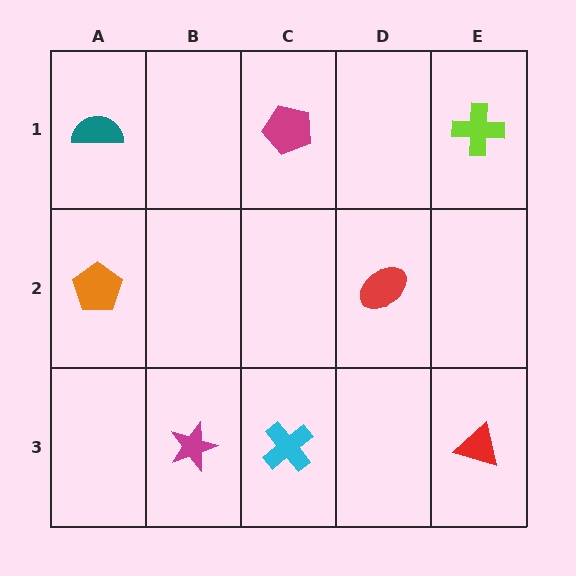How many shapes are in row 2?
2 shapes.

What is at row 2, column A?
An orange pentagon.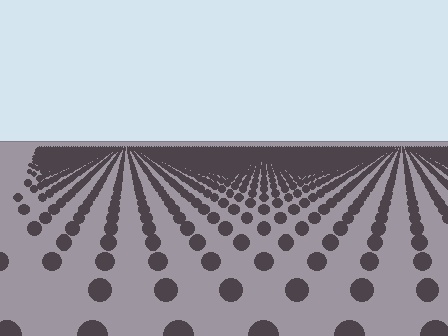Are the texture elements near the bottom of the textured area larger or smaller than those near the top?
Larger. Near the bottom, elements are closer to the viewer and appear at a bigger on-screen size.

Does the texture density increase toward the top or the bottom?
Density increases toward the top.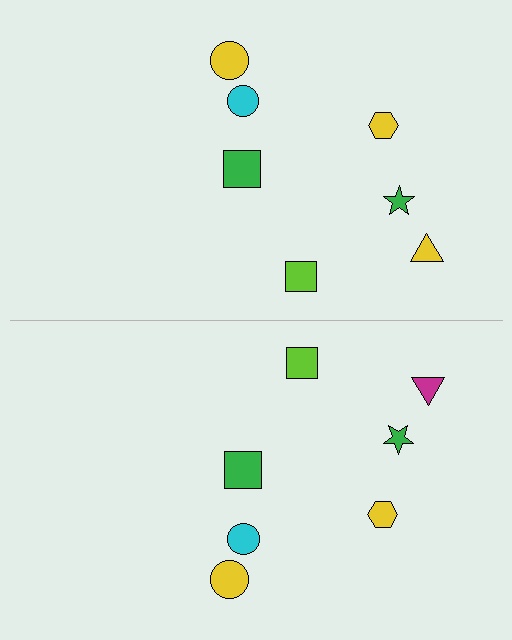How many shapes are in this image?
There are 14 shapes in this image.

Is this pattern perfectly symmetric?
No, the pattern is not perfectly symmetric. The magenta triangle on the bottom side breaks the symmetry — its mirror counterpart is yellow.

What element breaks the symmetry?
The magenta triangle on the bottom side breaks the symmetry — its mirror counterpart is yellow.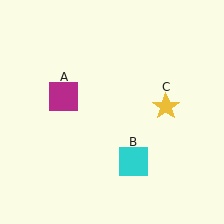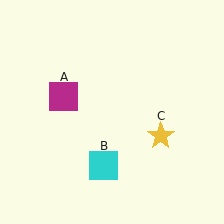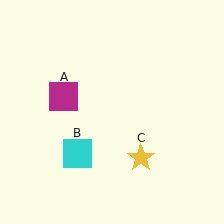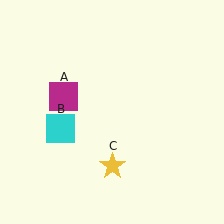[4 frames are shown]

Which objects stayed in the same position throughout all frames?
Magenta square (object A) remained stationary.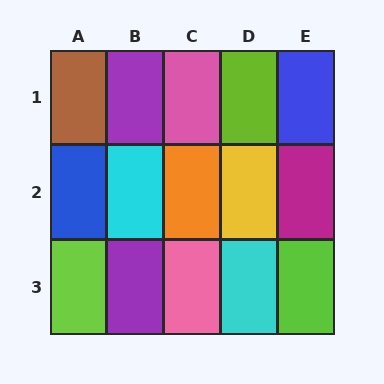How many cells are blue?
2 cells are blue.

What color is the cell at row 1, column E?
Blue.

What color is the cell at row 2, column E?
Magenta.